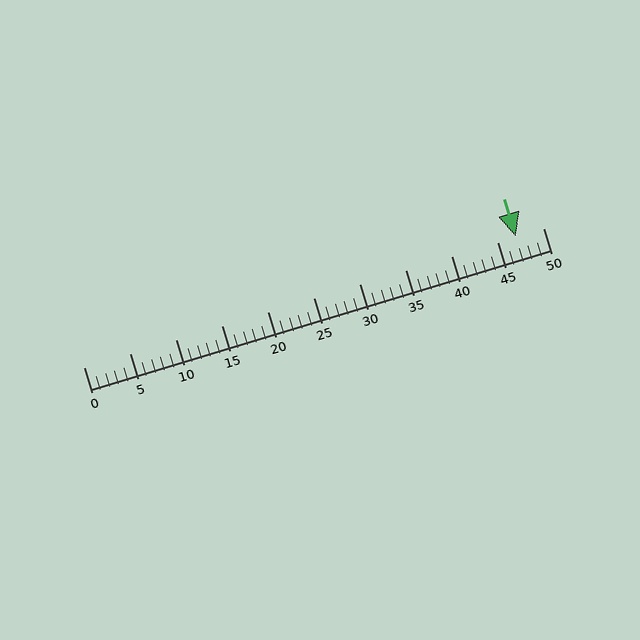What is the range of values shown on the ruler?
The ruler shows values from 0 to 50.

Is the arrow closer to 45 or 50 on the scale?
The arrow is closer to 45.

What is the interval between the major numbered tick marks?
The major tick marks are spaced 5 units apart.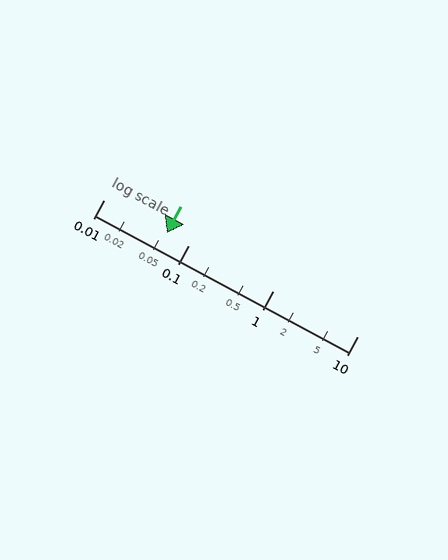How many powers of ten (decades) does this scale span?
The scale spans 3 decades, from 0.01 to 10.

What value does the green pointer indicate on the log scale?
The pointer indicates approximately 0.056.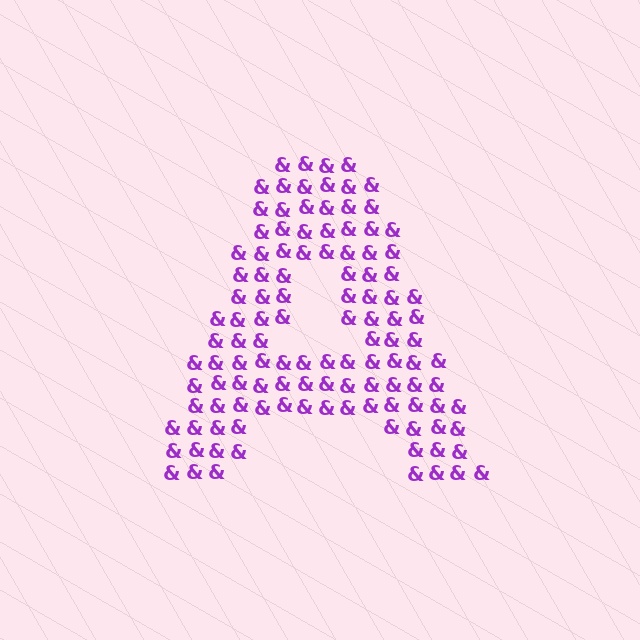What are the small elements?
The small elements are ampersands.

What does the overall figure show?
The overall figure shows the letter A.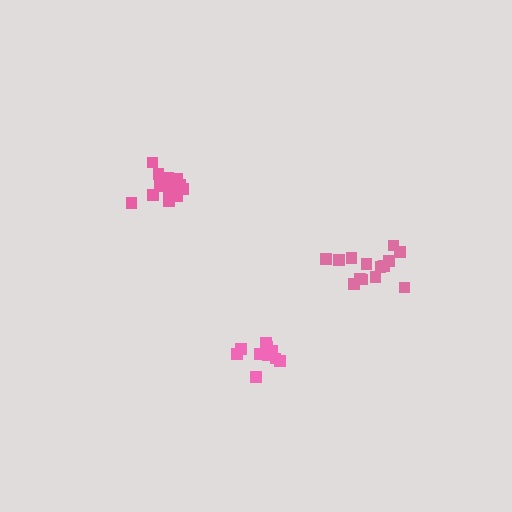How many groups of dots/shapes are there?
There are 3 groups.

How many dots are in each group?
Group 1: 14 dots, Group 2: 10 dots, Group 3: 12 dots (36 total).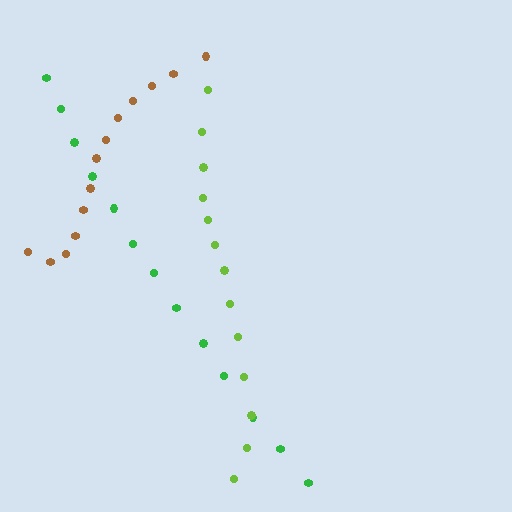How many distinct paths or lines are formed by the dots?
There are 3 distinct paths.